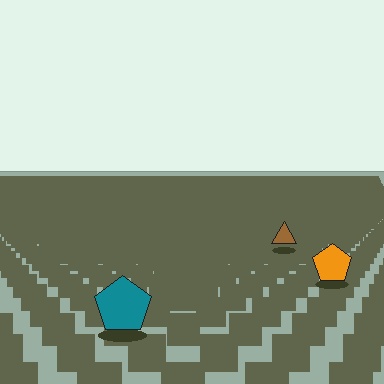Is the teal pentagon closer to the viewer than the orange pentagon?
Yes. The teal pentagon is closer — you can tell from the texture gradient: the ground texture is coarser near it.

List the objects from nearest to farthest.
From nearest to farthest: the teal pentagon, the orange pentagon, the brown triangle.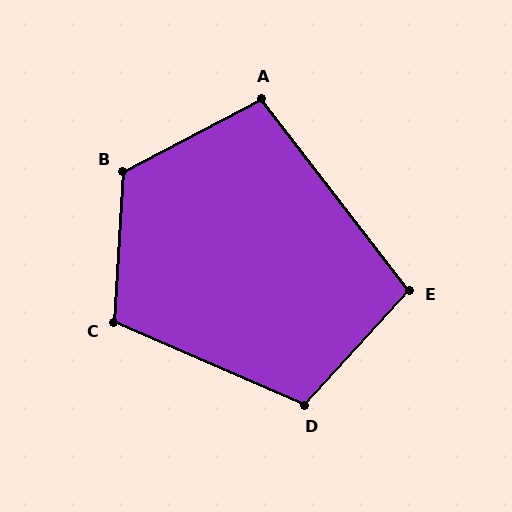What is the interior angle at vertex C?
Approximately 110 degrees (obtuse).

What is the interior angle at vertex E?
Approximately 100 degrees (obtuse).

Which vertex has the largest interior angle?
B, at approximately 121 degrees.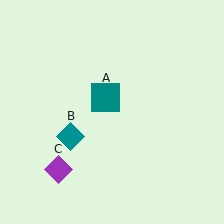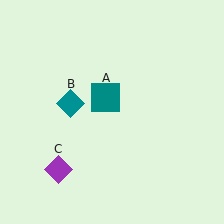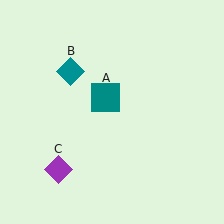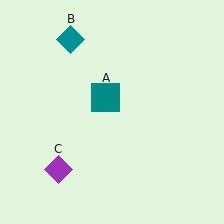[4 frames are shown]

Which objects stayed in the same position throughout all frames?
Teal square (object A) and purple diamond (object C) remained stationary.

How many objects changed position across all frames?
1 object changed position: teal diamond (object B).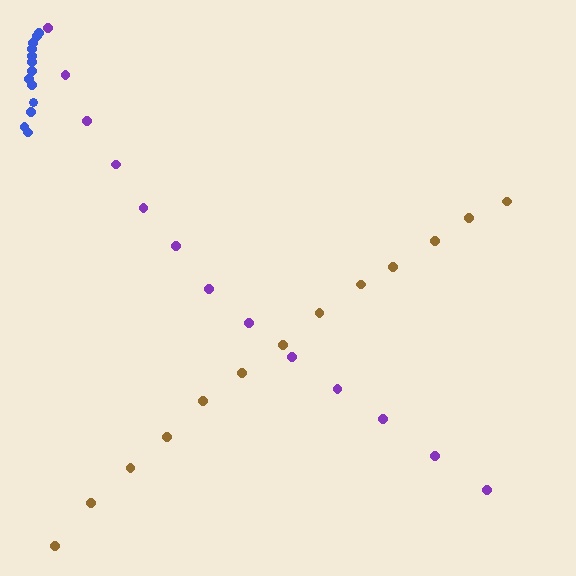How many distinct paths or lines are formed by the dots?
There are 3 distinct paths.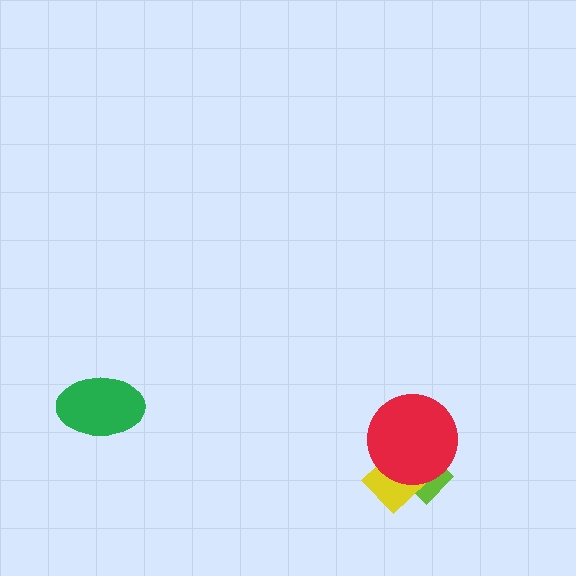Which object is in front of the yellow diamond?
The red circle is in front of the yellow diamond.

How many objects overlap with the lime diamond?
2 objects overlap with the lime diamond.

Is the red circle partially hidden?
No, no other shape covers it.